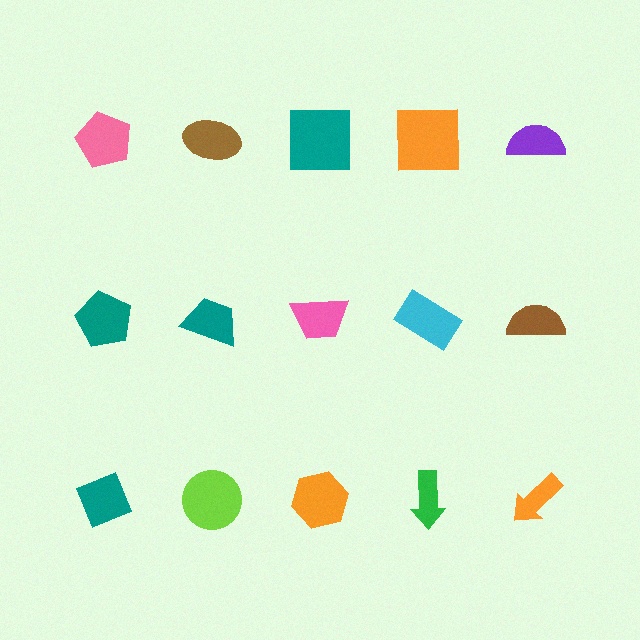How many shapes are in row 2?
5 shapes.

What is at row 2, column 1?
A teal pentagon.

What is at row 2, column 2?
A teal trapezoid.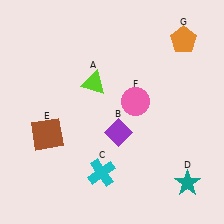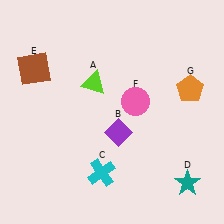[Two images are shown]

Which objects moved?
The objects that moved are: the brown square (E), the orange pentagon (G).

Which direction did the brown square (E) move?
The brown square (E) moved up.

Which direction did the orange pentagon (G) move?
The orange pentagon (G) moved down.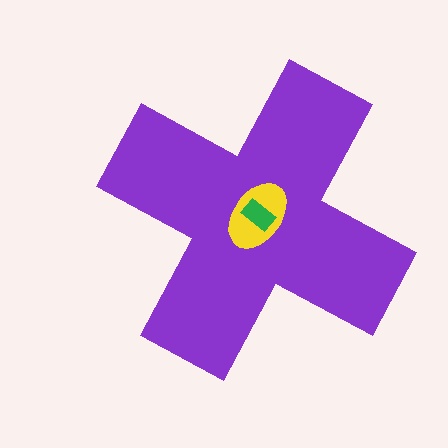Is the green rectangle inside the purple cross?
Yes.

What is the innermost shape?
The green rectangle.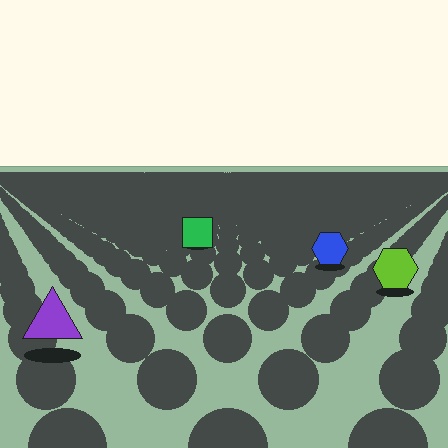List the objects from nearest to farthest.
From nearest to farthest: the purple triangle, the lime hexagon, the blue hexagon, the green square.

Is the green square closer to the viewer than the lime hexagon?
No. The lime hexagon is closer — you can tell from the texture gradient: the ground texture is coarser near it.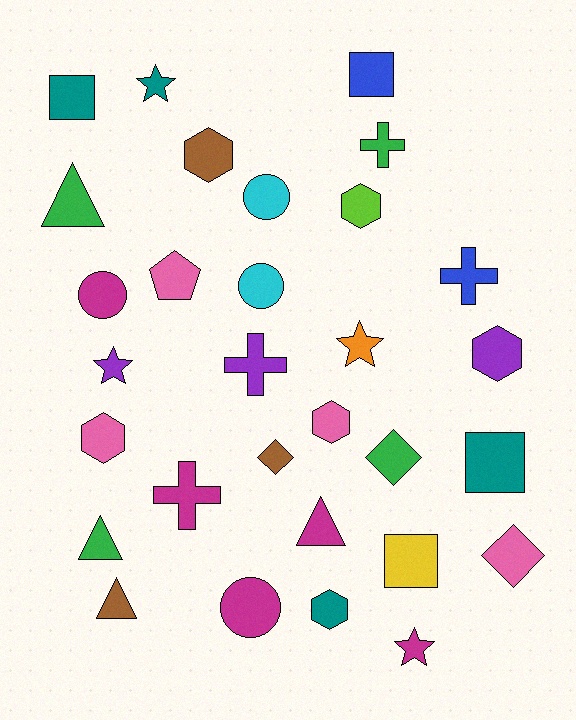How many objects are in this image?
There are 30 objects.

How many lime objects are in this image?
There is 1 lime object.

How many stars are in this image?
There are 4 stars.